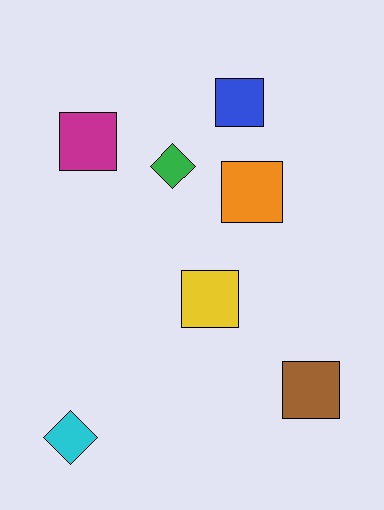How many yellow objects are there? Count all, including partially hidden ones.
There is 1 yellow object.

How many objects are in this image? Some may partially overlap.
There are 7 objects.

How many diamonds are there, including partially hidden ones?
There are 2 diamonds.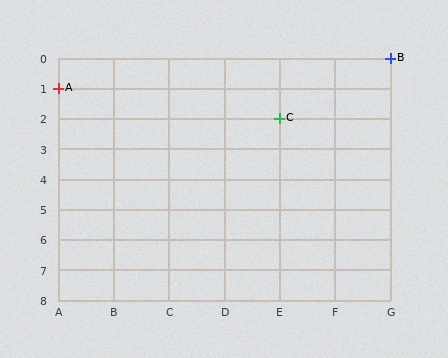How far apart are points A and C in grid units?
Points A and C are 4 columns and 1 row apart (about 4.1 grid units diagonally).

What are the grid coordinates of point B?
Point B is at grid coordinates (G, 0).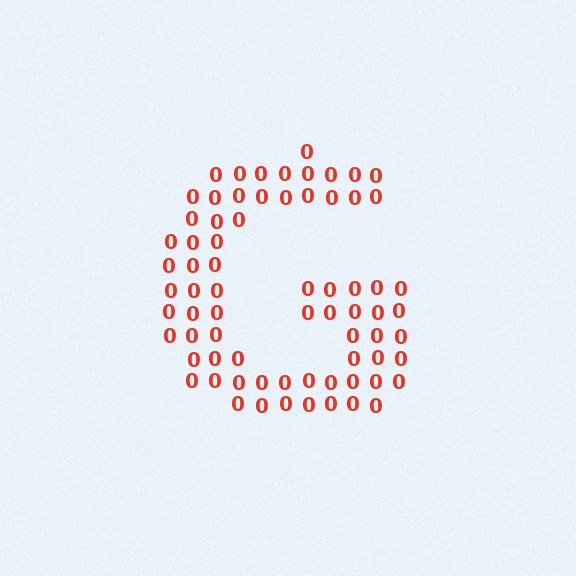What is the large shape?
The large shape is the letter G.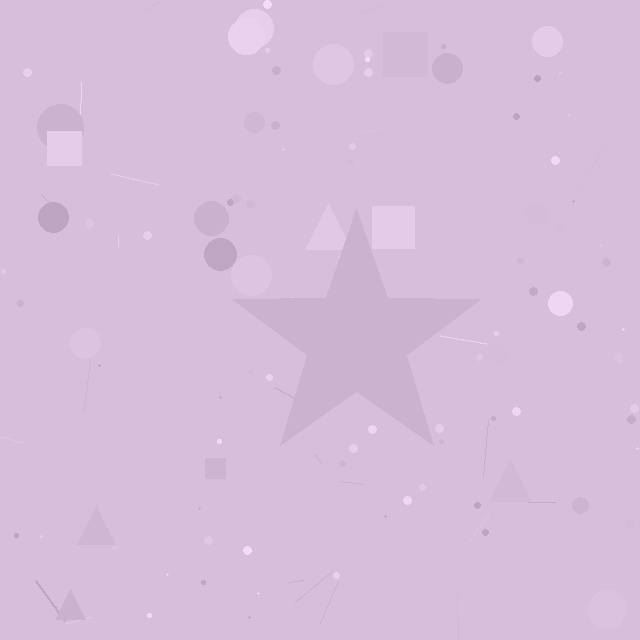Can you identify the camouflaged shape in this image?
The camouflaged shape is a star.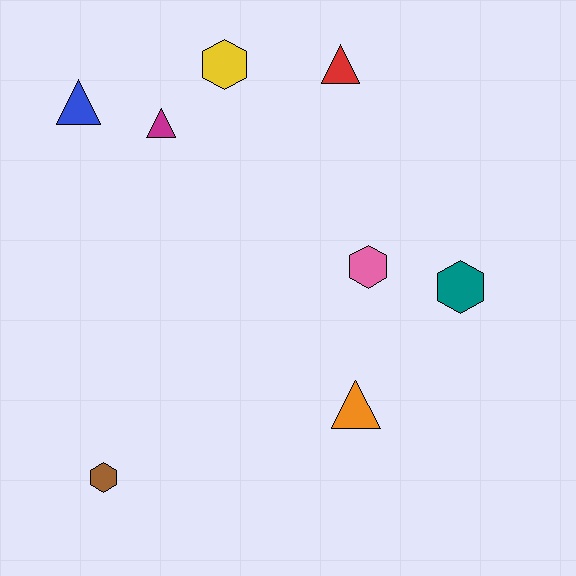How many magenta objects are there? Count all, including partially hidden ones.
There is 1 magenta object.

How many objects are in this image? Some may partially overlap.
There are 8 objects.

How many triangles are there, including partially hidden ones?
There are 4 triangles.